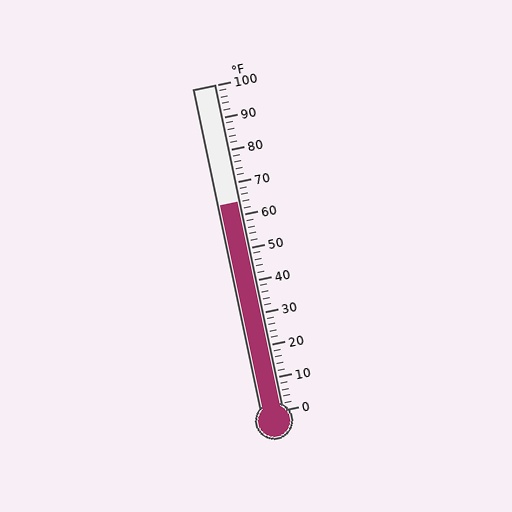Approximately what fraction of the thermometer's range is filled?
The thermometer is filled to approximately 65% of its range.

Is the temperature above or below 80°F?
The temperature is below 80°F.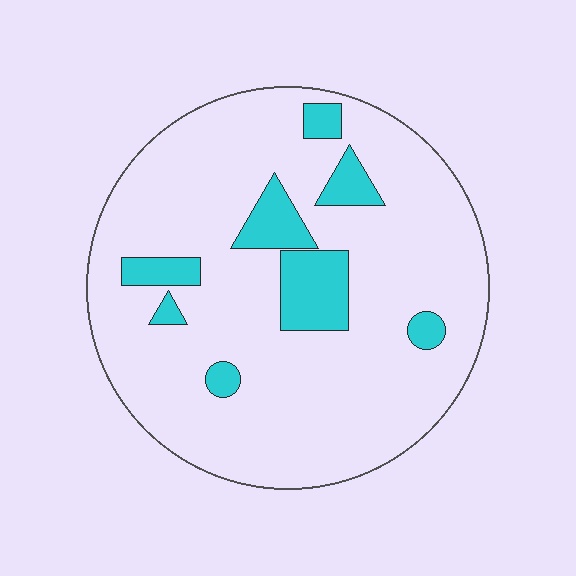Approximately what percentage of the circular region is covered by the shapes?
Approximately 15%.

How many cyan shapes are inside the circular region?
8.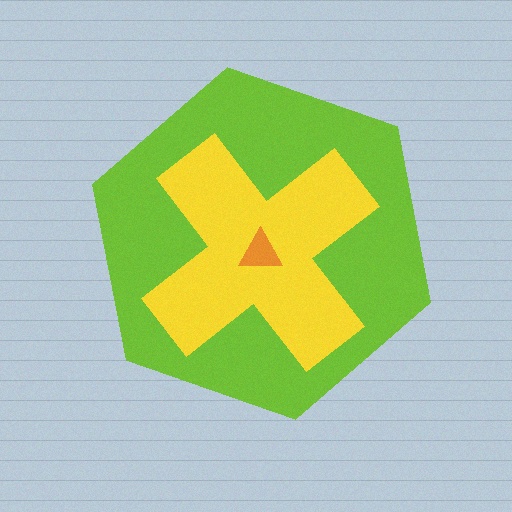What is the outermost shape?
The lime hexagon.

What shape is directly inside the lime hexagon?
The yellow cross.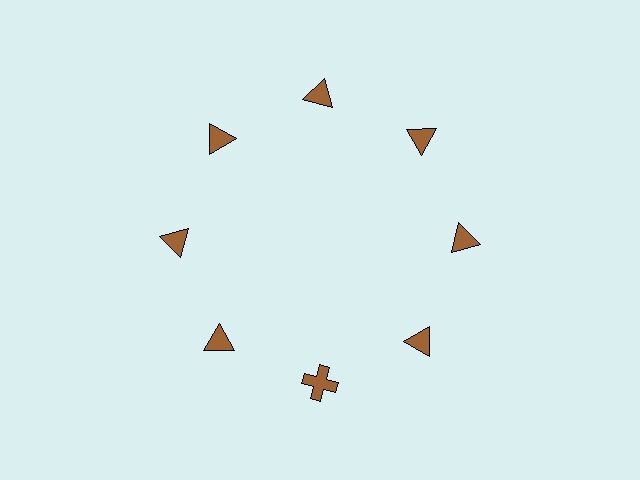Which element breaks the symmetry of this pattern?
The brown cross at roughly the 6 o'clock position breaks the symmetry. All other shapes are brown triangles.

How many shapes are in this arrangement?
There are 8 shapes arranged in a ring pattern.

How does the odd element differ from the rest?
It has a different shape: cross instead of triangle.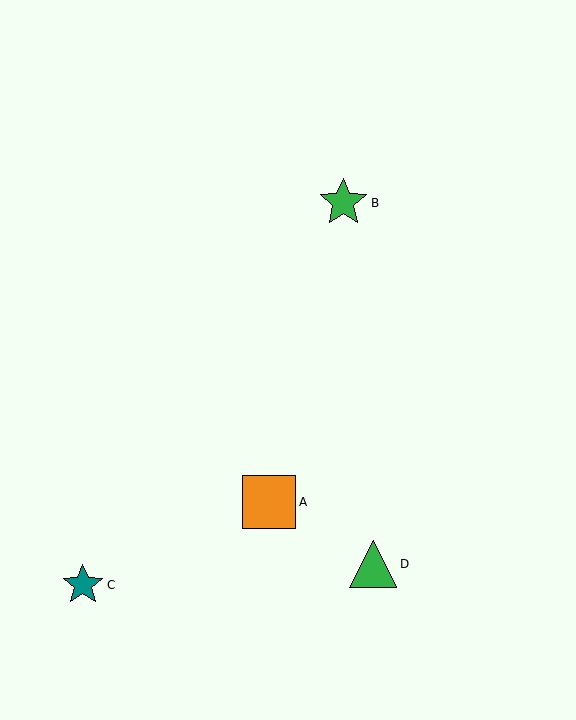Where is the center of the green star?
The center of the green star is at (343, 203).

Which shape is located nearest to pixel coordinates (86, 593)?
The teal star (labeled C) at (83, 585) is nearest to that location.